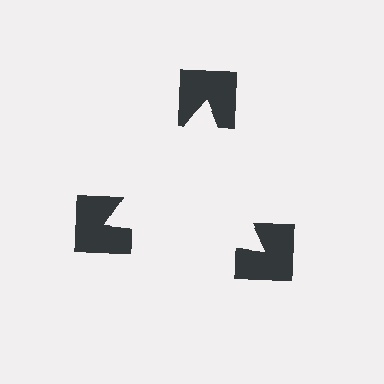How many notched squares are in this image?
There are 3 — one at each vertex of the illusory triangle.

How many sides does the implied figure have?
3 sides.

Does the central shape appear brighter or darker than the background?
It typically appears slightly brighter than the background, even though no actual brightness change is drawn.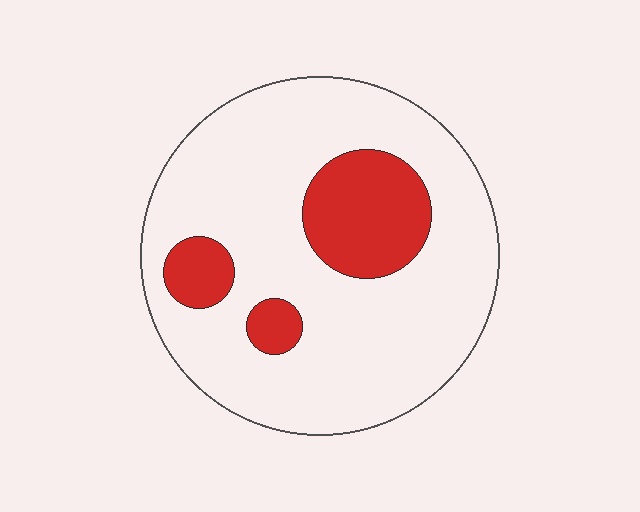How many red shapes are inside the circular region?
3.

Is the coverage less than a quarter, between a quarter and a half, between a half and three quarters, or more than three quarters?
Less than a quarter.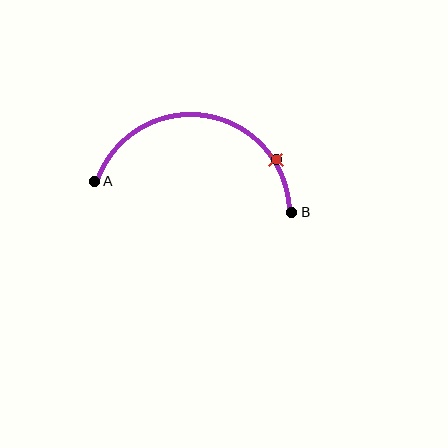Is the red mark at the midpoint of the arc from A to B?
No. The red mark lies on the arc but is closer to endpoint B. The arc midpoint would be at the point on the curve equidistant along the arc from both A and B.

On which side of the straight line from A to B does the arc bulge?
The arc bulges above the straight line connecting A and B.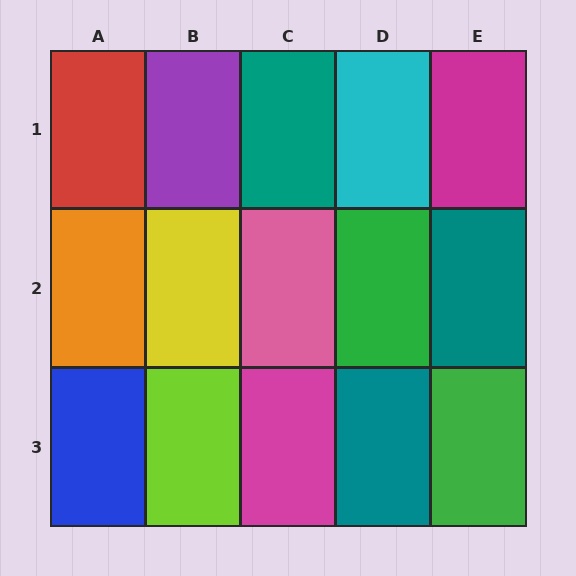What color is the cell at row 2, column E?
Teal.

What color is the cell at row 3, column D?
Teal.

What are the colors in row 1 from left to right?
Red, purple, teal, cyan, magenta.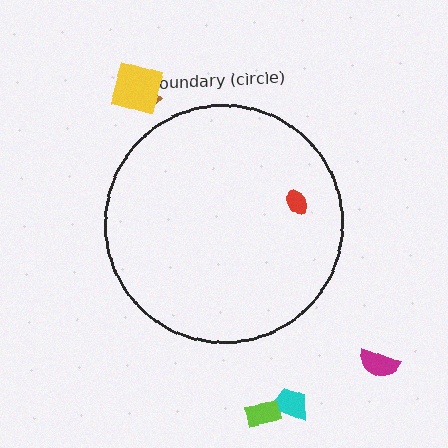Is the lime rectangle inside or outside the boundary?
Outside.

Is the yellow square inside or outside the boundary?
Outside.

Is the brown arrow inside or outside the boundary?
Outside.